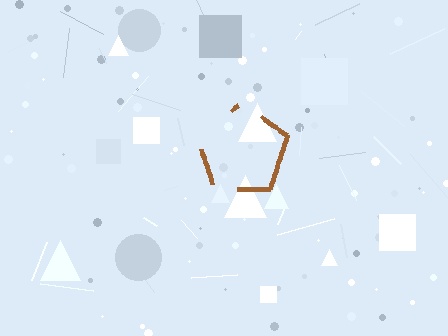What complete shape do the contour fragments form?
The contour fragments form a pentagon.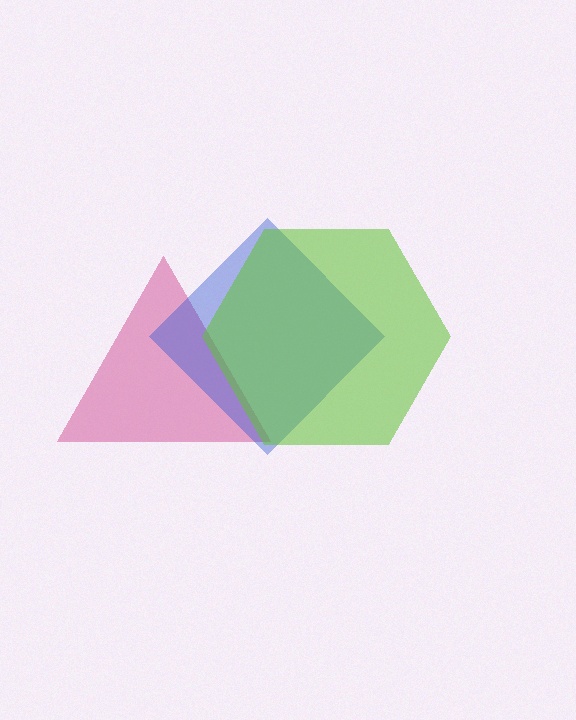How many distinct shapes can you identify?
There are 3 distinct shapes: a magenta triangle, a blue diamond, a lime hexagon.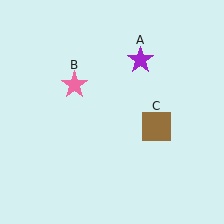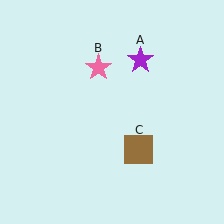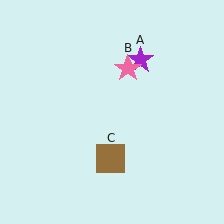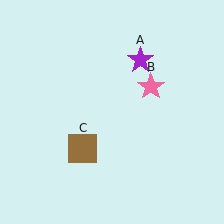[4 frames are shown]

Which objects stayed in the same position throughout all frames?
Purple star (object A) remained stationary.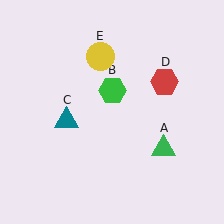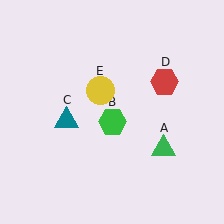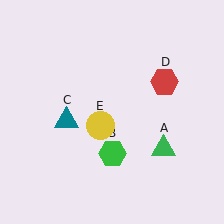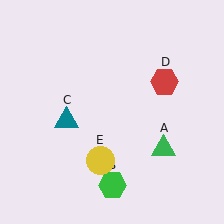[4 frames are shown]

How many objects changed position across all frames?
2 objects changed position: green hexagon (object B), yellow circle (object E).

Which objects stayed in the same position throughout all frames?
Green triangle (object A) and teal triangle (object C) and red hexagon (object D) remained stationary.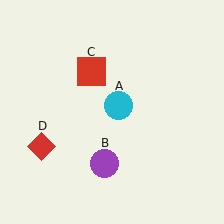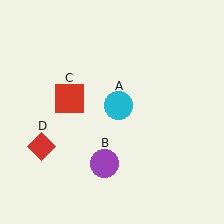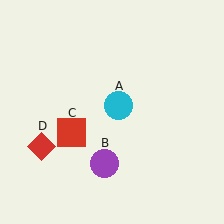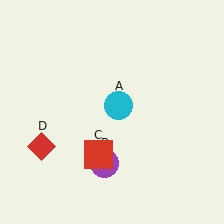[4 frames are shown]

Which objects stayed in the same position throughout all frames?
Cyan circle (object A) and purple circle (object B) and red diamond (object D) remained stationary.